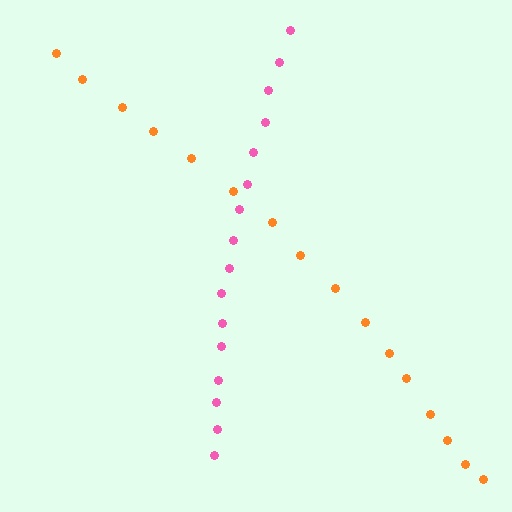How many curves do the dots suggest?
There are 2 distinct paths.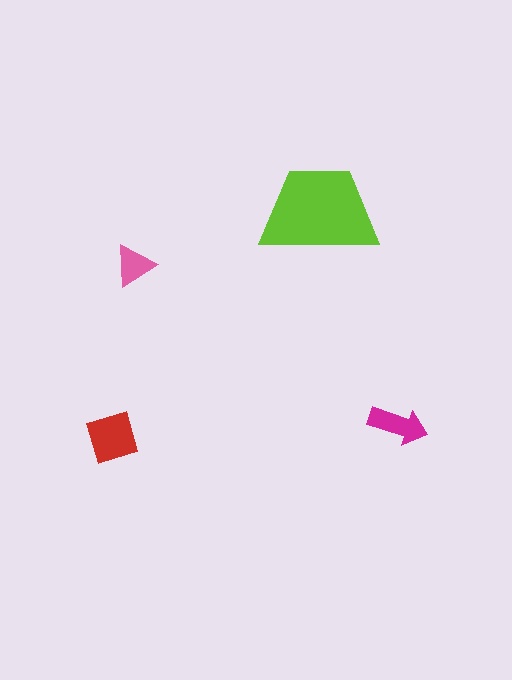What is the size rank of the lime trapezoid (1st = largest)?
1st.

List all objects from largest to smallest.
The lime trapezoid, the red square, the magenta arrow, the pink triangle.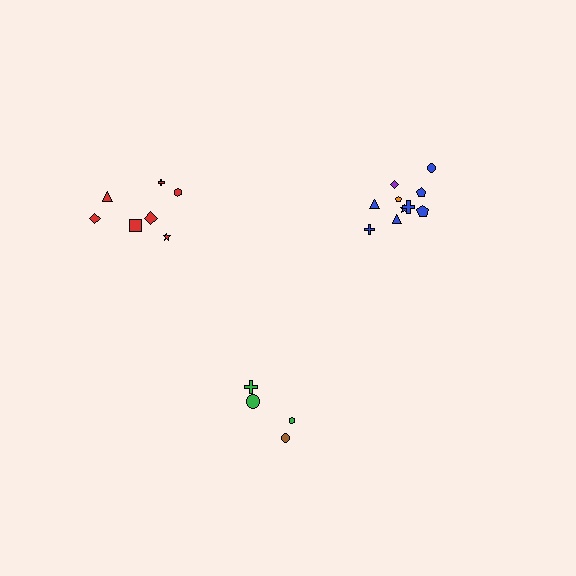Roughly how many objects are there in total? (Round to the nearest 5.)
Roughly 20 objects in total.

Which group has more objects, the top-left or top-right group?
The top-right group.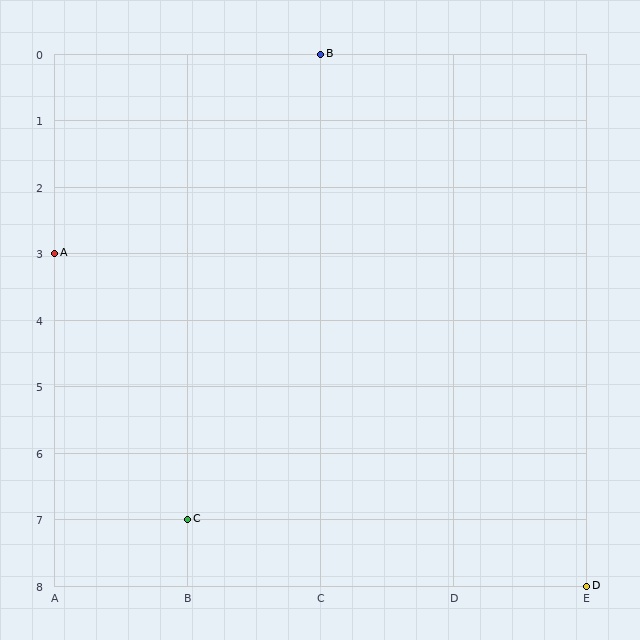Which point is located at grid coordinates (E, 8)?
Point D is at (E, 8).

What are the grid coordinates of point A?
Point A is at grid coordinates (A, 3).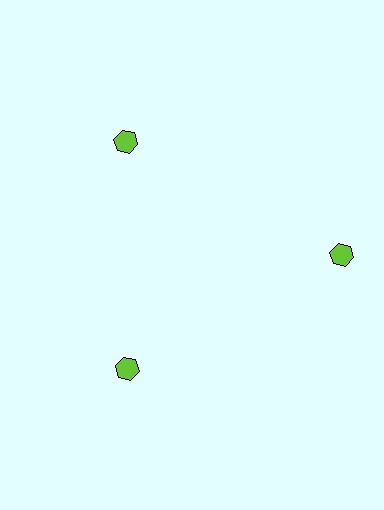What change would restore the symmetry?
The symmetry would be restored by moving it inward, back onto the ring so that all 3 hexagons sit at equal angles and equal distance from the center.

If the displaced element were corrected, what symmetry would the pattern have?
It would have 3-fold rotational symmetry — the pattern would map onto itself every 120 degrees.